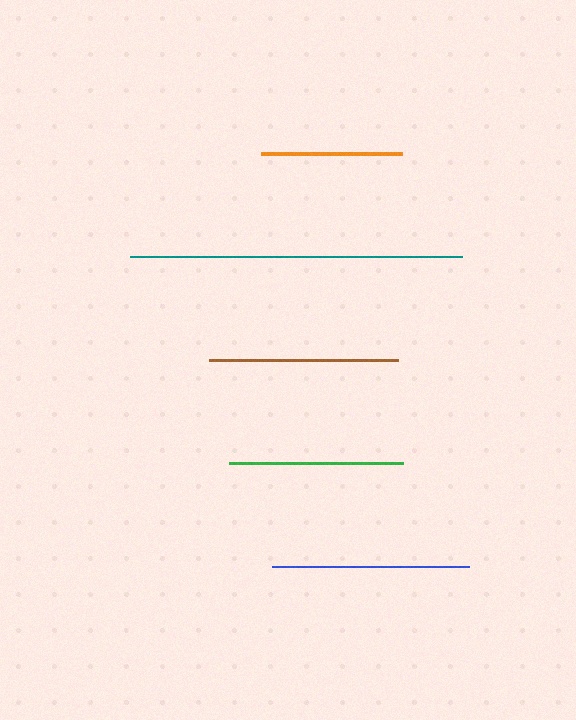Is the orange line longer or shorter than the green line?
The green line is longer than the orange line.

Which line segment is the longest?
The teal line is the longest at approximately 332 pixels.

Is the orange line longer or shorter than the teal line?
The teal line is longer than the orange line.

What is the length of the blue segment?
The blue segment is approximately 197 pixels long.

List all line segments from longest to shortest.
From longest to shortest: teal, blue, brown, green, orange.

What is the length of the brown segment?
The brown segment is approximately 189 pixels long.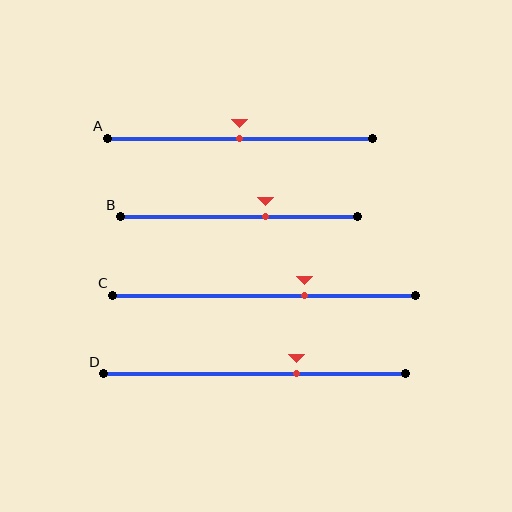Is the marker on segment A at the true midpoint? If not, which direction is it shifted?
Yes, the marker on segment A is at the true midpoint.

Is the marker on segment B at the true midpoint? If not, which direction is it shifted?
No, the marker on segment B is shifted to the right by about 11% of the segment length.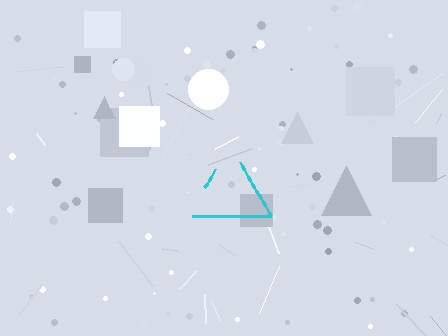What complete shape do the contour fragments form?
The contour fragments form a triangle.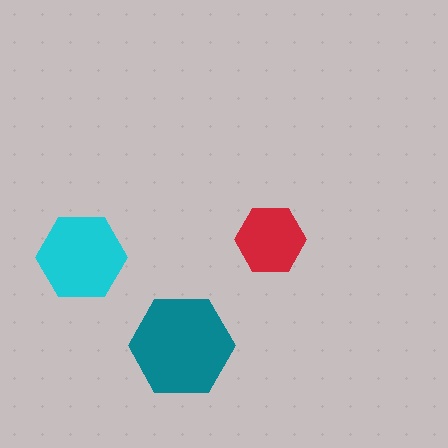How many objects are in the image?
There are 3 objects in the image.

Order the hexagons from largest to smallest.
the teal one, the cyan one, the red one.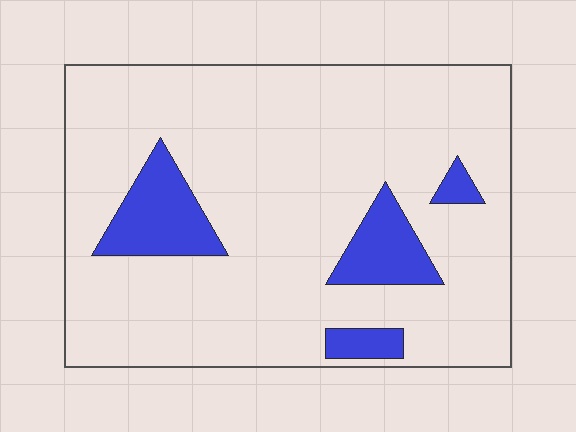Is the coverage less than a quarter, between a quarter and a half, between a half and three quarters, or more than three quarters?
Less than a quarter.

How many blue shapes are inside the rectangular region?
4.